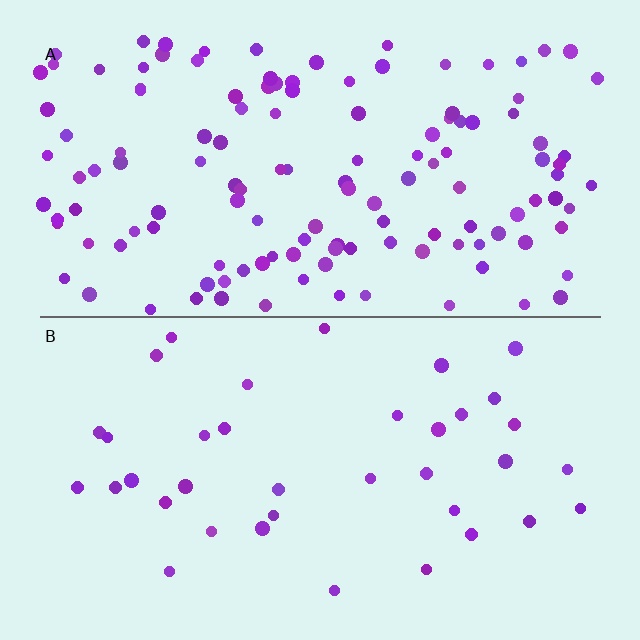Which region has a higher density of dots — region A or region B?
A (the top).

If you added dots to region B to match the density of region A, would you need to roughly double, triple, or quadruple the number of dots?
Approximately quadruple.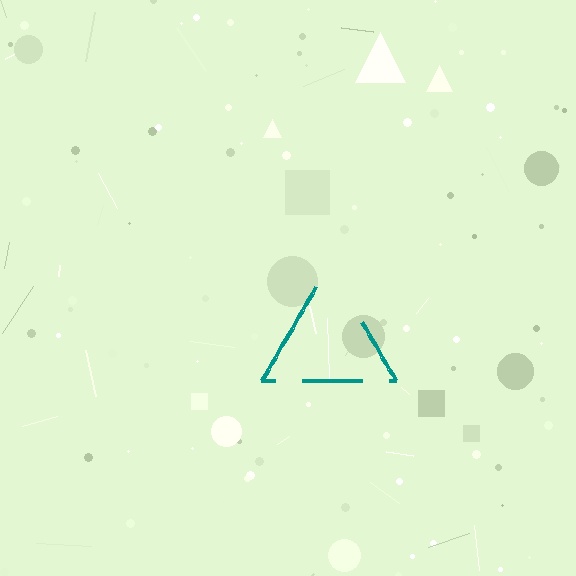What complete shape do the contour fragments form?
The contour fragments form a triangle.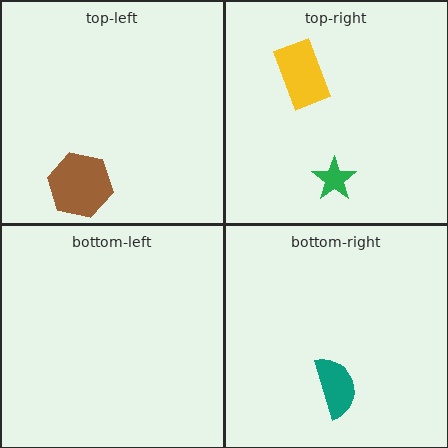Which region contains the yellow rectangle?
The top-right region.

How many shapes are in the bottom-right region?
1.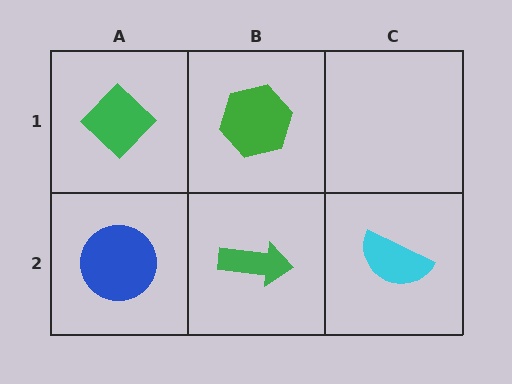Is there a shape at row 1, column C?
No, that cell is empty.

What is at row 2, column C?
A cyan semicircle.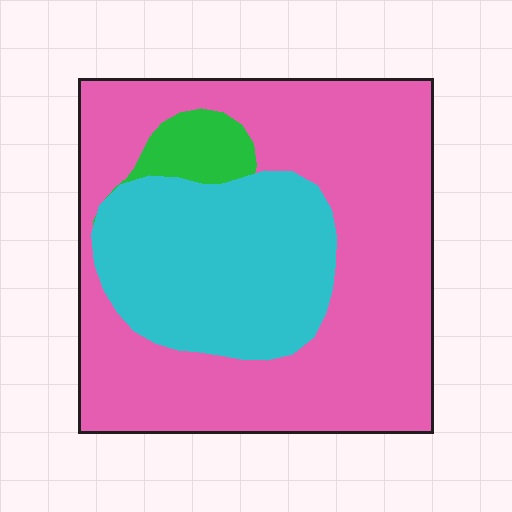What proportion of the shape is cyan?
Cyan covers about 30% of the shape.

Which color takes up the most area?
Pink, at roughly 65%.